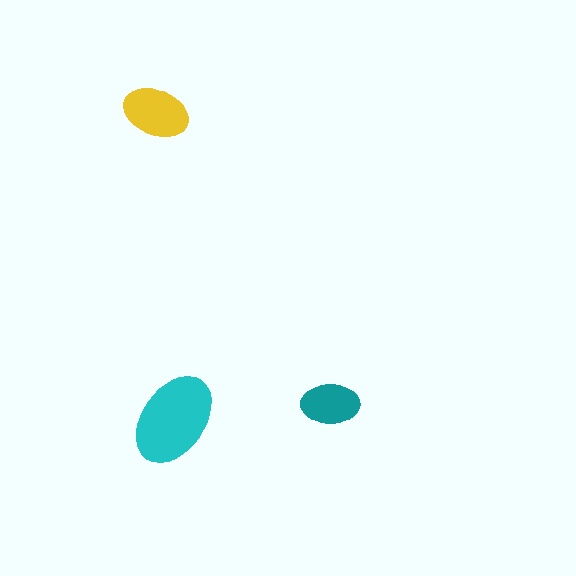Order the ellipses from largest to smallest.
the cyan one, the yellow one, the teal one.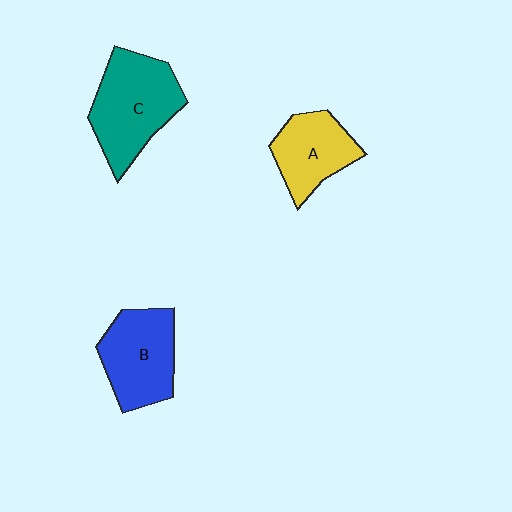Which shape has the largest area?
Shape C (teal).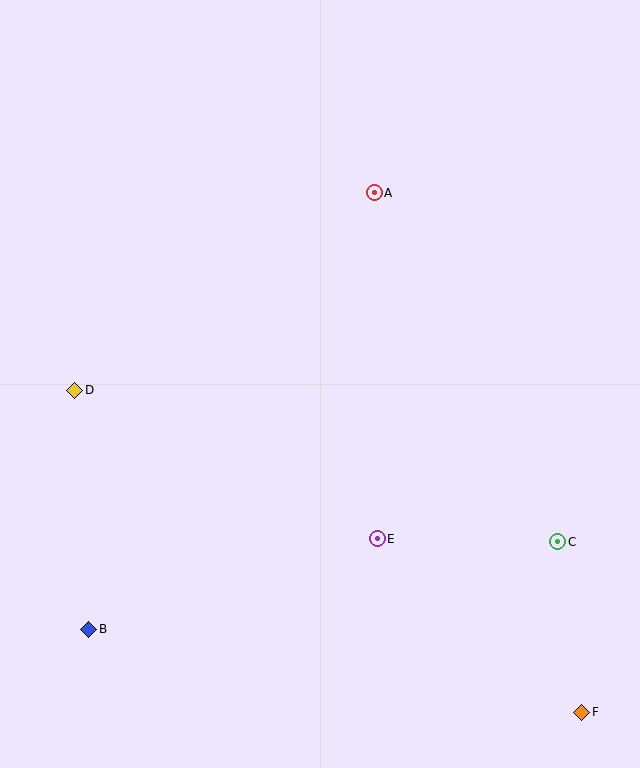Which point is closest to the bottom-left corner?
Point B is closest to the bottom-left corner.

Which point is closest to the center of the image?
Point E at (377, 539) is closest to the center.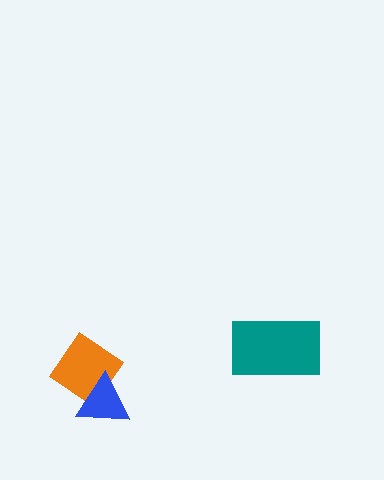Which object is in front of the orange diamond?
The blue triangle is in front of the orange diamond.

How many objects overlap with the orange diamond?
1 object overlaps with the orange diamond.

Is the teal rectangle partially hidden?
No, no other shape covers it.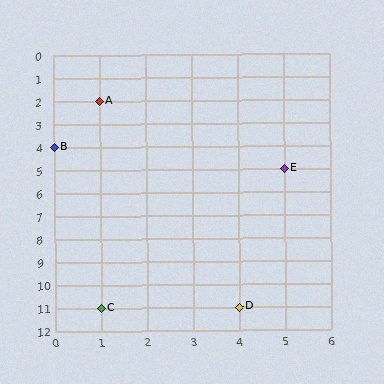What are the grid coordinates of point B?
Point B is at grid coordinates (0, 4).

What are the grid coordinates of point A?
Point A is at grid coordinates (1, 2).